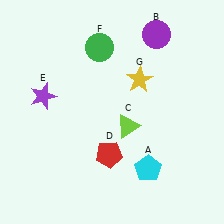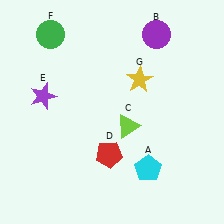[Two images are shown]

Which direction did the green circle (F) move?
The green circle (F) moved left.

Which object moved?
The green circle (F) moved left.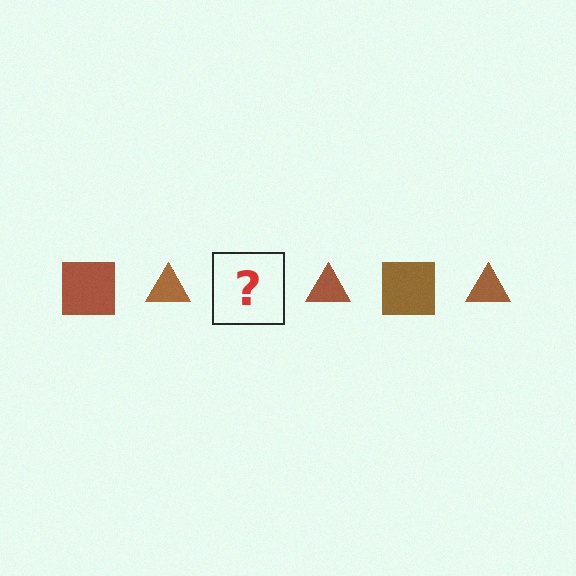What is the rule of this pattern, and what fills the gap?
The rule is that the pattern cycles through square, triangle shapes in brown. The gap should be filled with a brown square.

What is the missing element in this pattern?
The missing element is a brown square.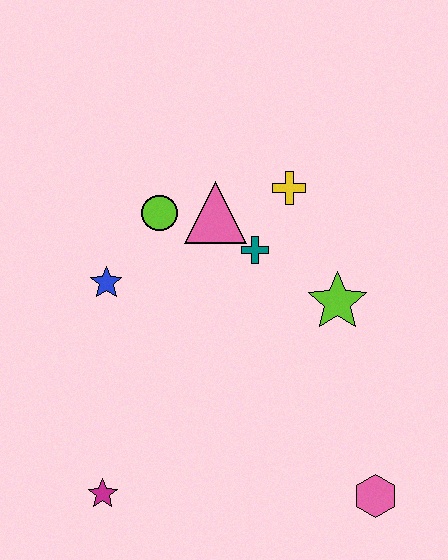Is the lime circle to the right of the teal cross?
No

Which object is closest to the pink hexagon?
The lime star is closest to the pink hexagon.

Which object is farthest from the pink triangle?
The pink hexagon is farthest from the pink triangle.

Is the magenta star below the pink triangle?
Yes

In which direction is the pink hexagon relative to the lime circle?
The pink hexagon is below the lime circle.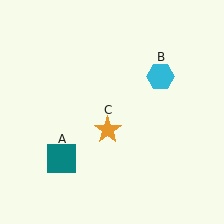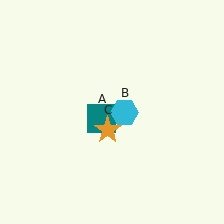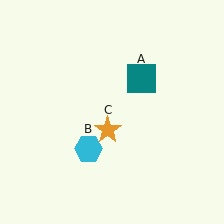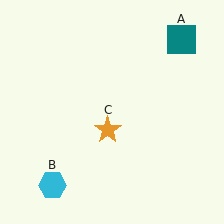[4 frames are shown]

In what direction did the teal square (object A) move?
The teal square (object A) moved up and to the right.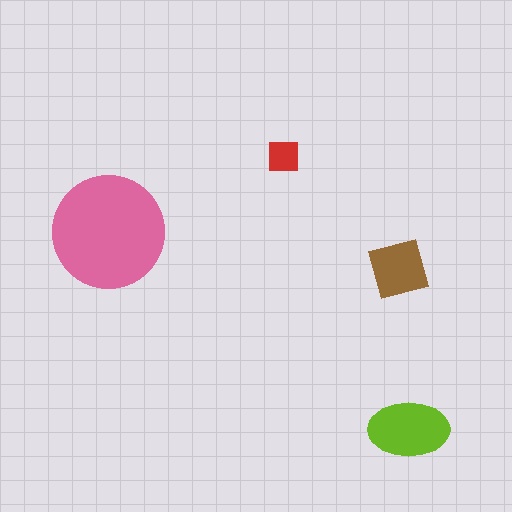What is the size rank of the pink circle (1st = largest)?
1st.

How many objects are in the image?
There are 4 objects in the image.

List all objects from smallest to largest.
The red square, the brown square, the lime ellipse, the pink circle.